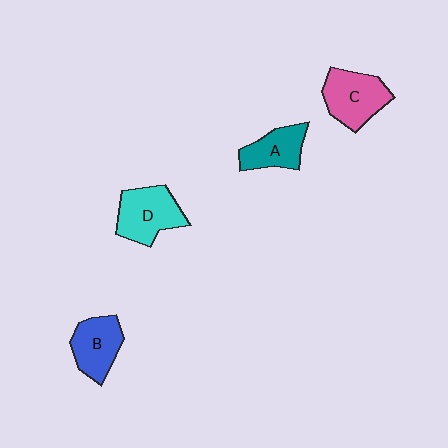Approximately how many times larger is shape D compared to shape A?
Approximately 1.3 times.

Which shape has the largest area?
Shape D (cyan).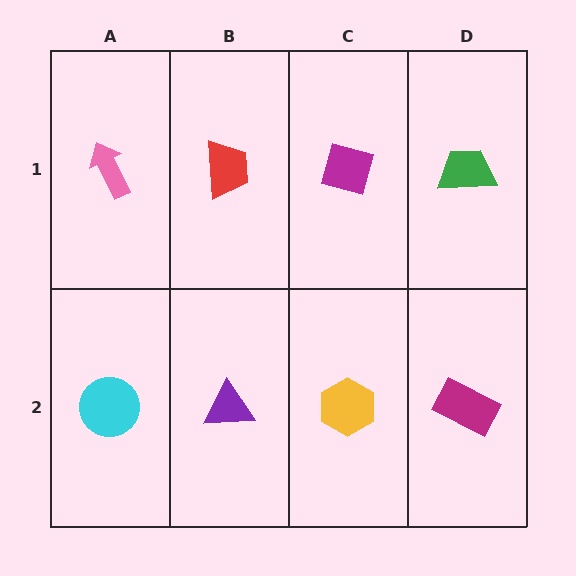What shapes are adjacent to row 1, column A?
A cyan circle (row 2, column A), a red trapezoid (row 1, column B).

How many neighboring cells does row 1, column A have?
2.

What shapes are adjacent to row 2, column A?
A pink arrow (row 1, column A), a purple triangle (row 2, column B).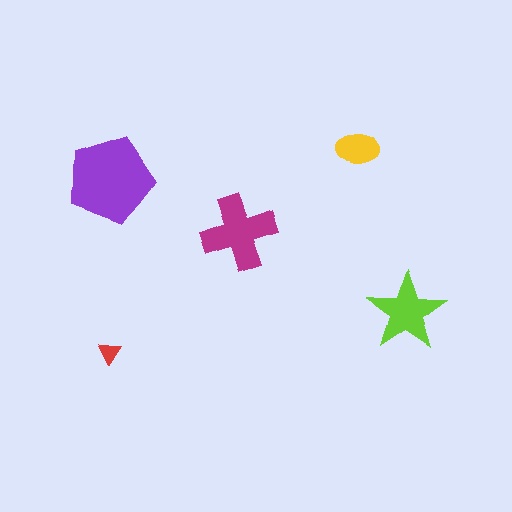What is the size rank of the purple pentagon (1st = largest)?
1st.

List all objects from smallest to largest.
The red triangle, the yellow ellipse, the lime star, the magenta cross, the purple pentagon.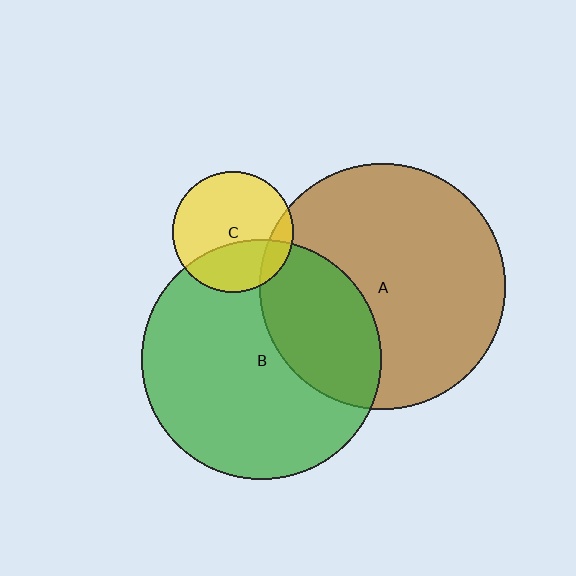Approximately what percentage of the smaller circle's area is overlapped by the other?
Approximately 30%.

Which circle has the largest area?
Circle A (brown).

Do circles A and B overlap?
Yes.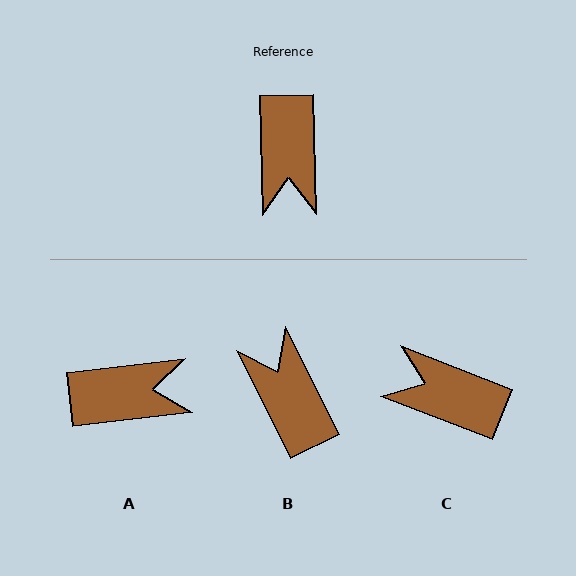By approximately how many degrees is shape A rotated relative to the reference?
Approximately 96 degrees counter-clockwise.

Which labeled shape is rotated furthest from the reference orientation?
B, about 155 degrees away.